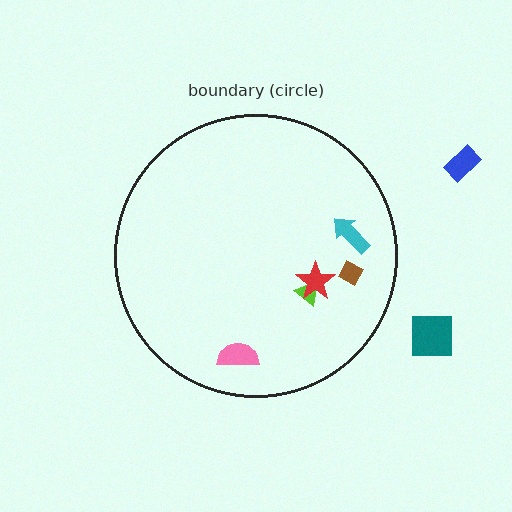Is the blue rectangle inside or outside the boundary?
Outside.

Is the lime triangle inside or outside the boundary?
Inside.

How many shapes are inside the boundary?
5 inside, 2 outside.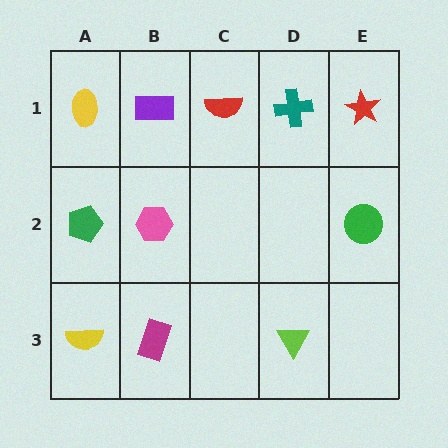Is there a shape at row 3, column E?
No, that cell is empty.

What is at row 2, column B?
A pink hexagon.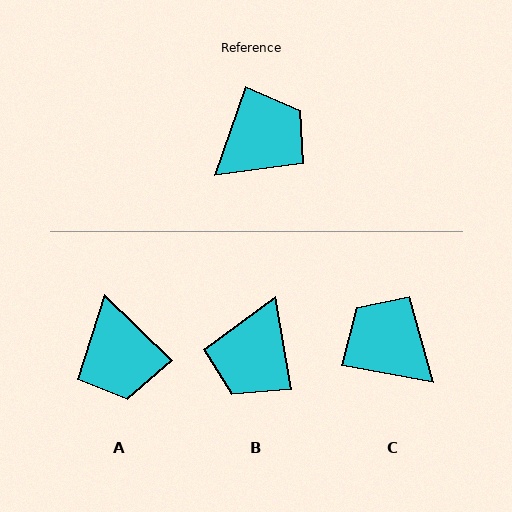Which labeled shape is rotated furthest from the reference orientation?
B, about 151 degrees away.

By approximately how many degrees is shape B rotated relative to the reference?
Approximately 151 degrees clockwise.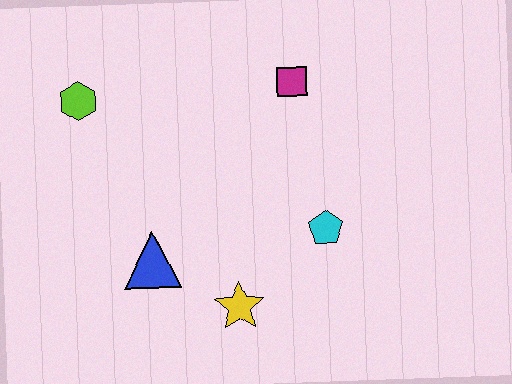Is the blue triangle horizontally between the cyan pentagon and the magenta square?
No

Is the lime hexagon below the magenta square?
Yes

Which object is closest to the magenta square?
The cyan pentagon is closest to the magenta square.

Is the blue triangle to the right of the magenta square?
No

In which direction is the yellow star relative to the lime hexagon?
The yellow star is below the lime hexagon.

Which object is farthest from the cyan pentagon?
The lime hexagon is farthest from the cyan pentagon.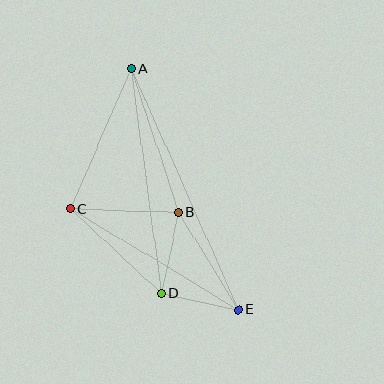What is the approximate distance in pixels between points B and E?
The distance between B and E is approximately 115 pixels.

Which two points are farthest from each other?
Points A and E are farthest from each other.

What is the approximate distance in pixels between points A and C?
The distance between A and C is approximately 153 pixels.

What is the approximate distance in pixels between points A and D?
The distance between A and D is approximately 227 pixels.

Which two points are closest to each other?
Points D and E are closest to each other.